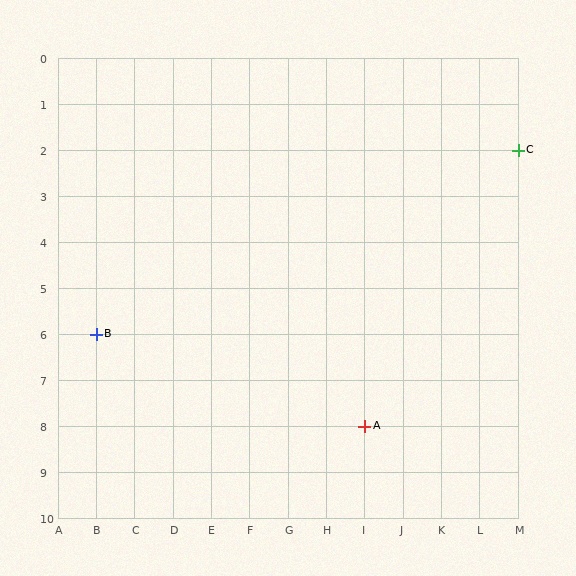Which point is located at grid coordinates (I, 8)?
Point A is at (I, 8).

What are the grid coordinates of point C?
Point C is at grid coordinates (M, 2).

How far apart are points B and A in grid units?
Points B and A are 7 columns and 2 rows apart (about 7.3 grid units diagonally).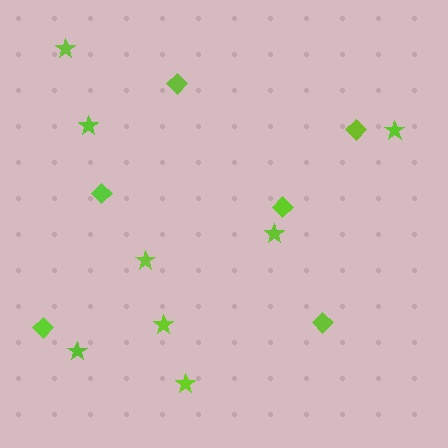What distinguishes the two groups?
There are 2 groups: one group of stars (8) and one group of diamonds (6).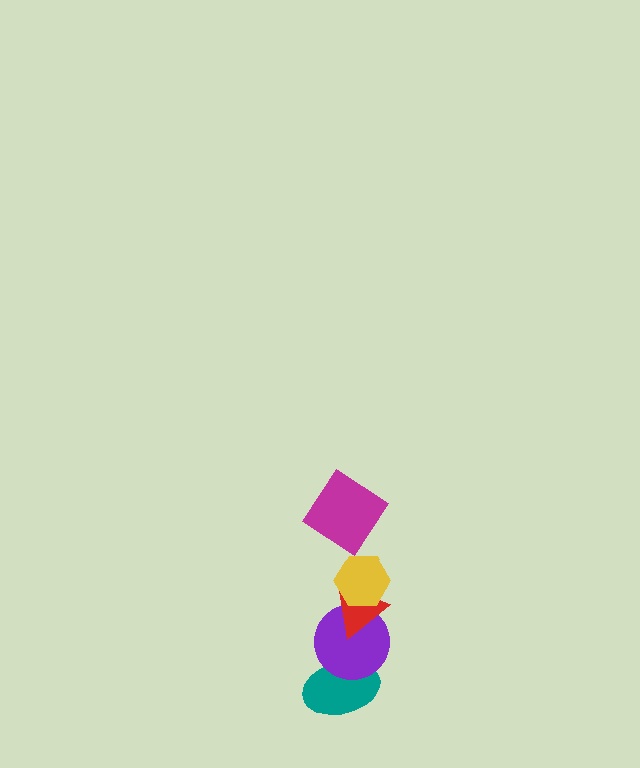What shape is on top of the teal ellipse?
The purple circle is on top of the teal ellipse.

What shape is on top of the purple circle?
The red triangle is on top of the purple circle.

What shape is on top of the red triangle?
The yellow hexagon is on top of the red triangle.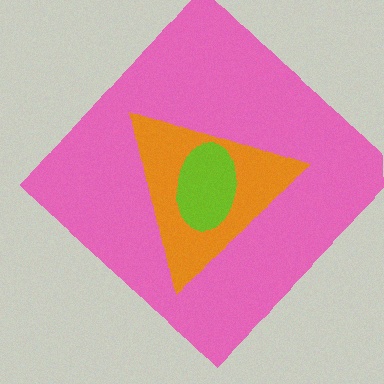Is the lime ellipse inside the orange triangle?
Yes.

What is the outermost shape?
The pink diamond.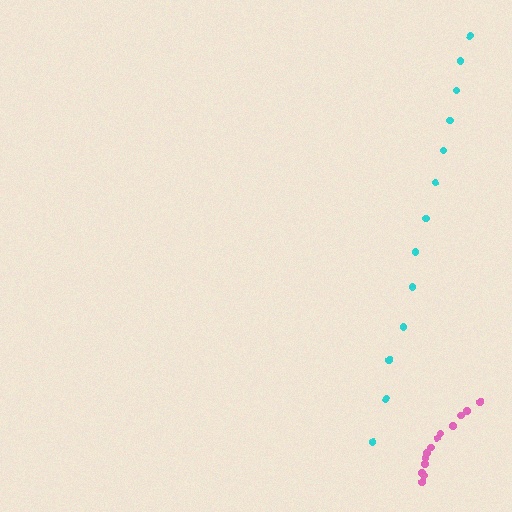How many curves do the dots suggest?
There are 2 distinct paths.